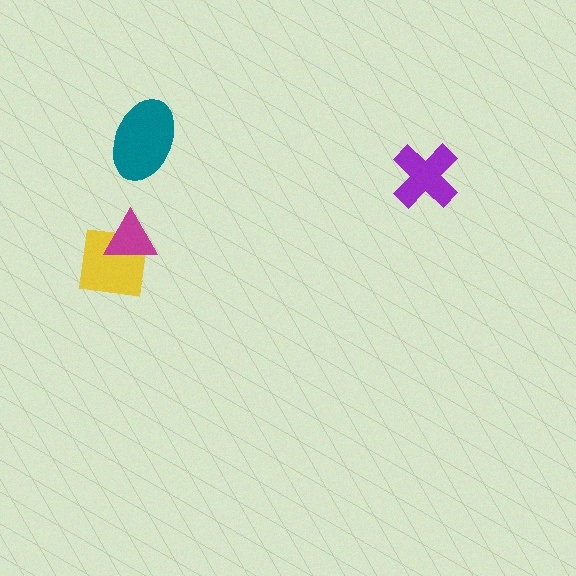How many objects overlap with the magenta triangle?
1 object overlaps with the magenta triangle.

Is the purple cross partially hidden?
No, no other shape covers it.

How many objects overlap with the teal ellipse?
0 objects overlap with the teal ellipse.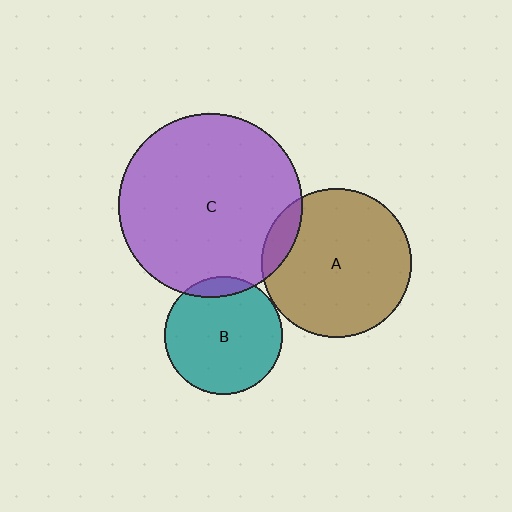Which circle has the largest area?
Circle C (purple).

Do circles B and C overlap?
Yes.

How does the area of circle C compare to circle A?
Approximately 1.5 times.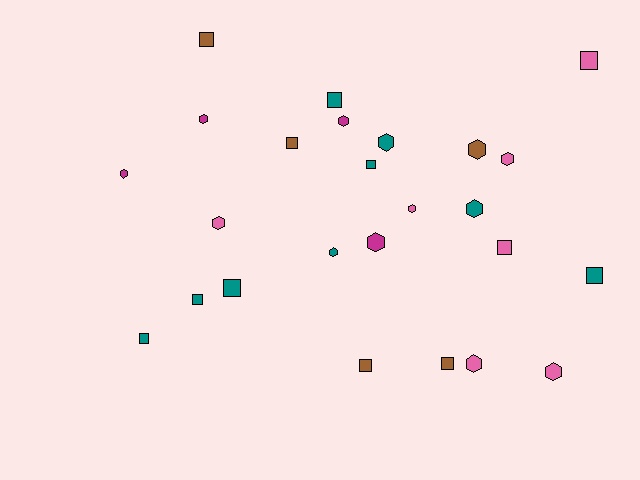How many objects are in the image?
There are 25 objects.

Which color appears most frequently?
Teal, with 9 objects.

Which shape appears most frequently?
Hexagon, with 13 objects.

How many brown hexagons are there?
There is 1 brown hexagon.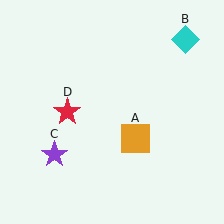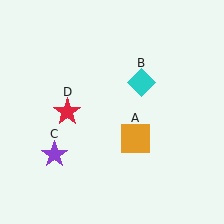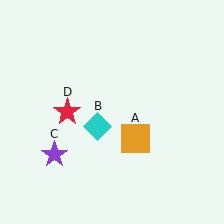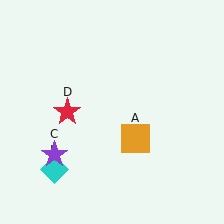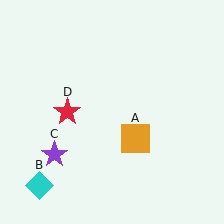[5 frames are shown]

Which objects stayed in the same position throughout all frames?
Orange square (object A) and purple star (object C) and red star (object D) remained stationary.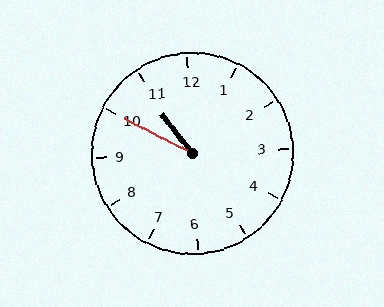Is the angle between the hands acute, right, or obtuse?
It is acute.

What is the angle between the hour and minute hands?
Approximately 25 degrees.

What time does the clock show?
10:50.